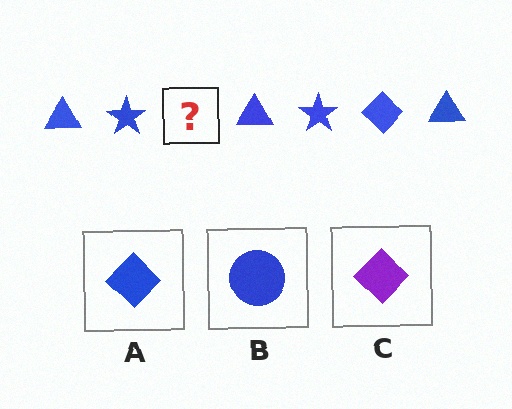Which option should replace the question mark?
Option A.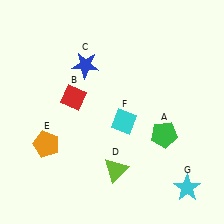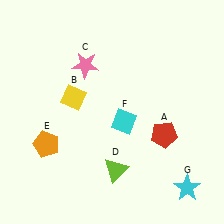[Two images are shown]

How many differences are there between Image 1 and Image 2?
There are 3 differences between the two images.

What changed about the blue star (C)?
In Image 1, C is blue. In Image 2, it changed to pink.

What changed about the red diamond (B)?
In Image 1, B is red. In Image 2, it changed to yellow.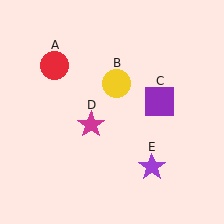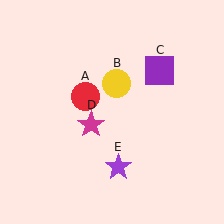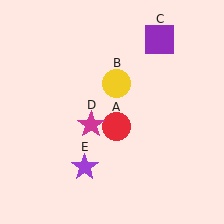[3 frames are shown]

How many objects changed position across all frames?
3 objects changed position: red circle (object A), purple square (object C), purple star (object E).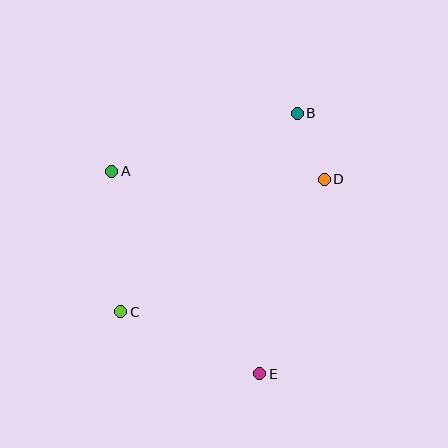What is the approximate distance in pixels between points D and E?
The distance between D and E is approximately 205 pixels.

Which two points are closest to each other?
Points B and D are closest to each other.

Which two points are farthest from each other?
Points B and C are farthest from each other.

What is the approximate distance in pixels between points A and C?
The distance between A and C is approximately 141 pixels.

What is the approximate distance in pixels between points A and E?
The distance between A and E is approximately 251 pixels.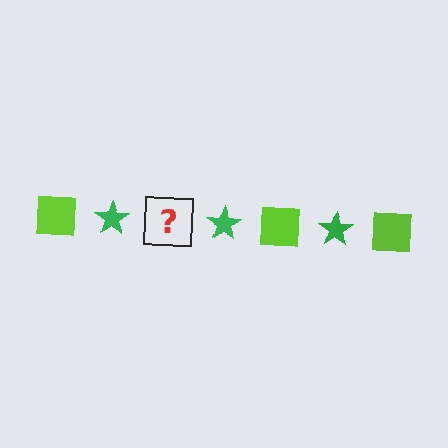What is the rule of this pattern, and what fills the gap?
The rule is that the pattern alternates between lime square and green star. The gap should be filled with a lime square.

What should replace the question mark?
The question mark should be replaced with a lime square.